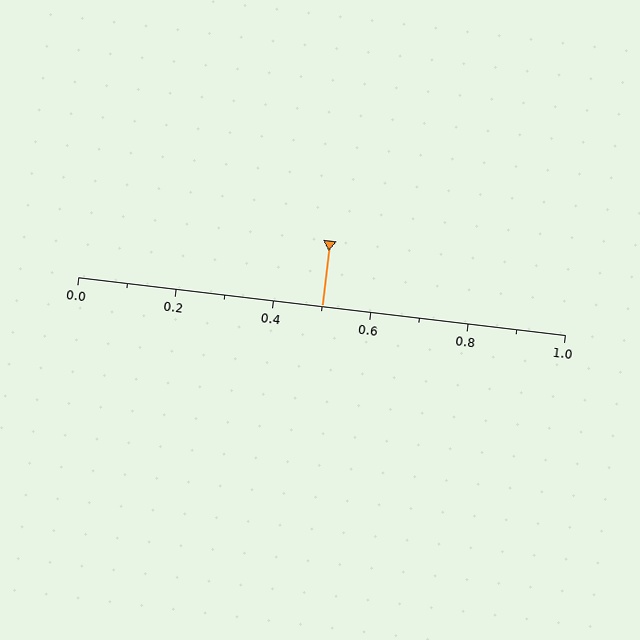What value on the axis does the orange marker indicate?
The marker indicates approximately 0.5.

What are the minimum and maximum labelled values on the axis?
The axis runs from 0.0 to 1.0.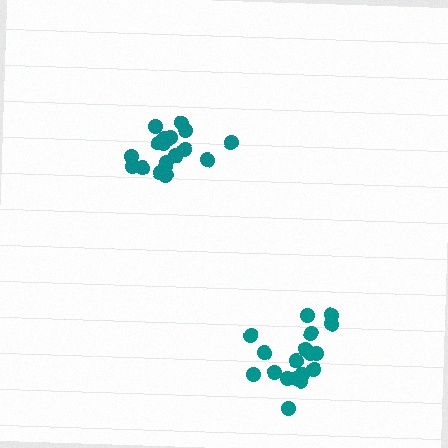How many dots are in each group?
Group 1: 18 dots, Group 2: 19 dots (37 total).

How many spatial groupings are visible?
There are 2 spatial groupings.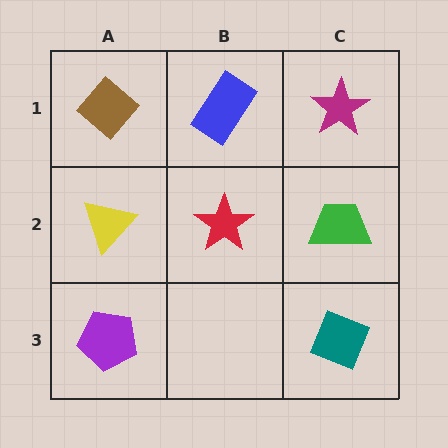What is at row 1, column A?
A brown diamond.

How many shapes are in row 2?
3 shapes.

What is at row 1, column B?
A blue rectangle.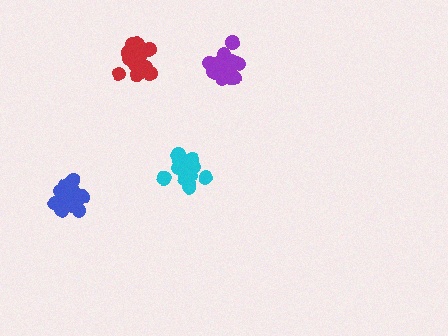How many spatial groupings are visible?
There are 4 spatial groupings.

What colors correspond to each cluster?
The clusters are colored: cyan, red, blue, purple.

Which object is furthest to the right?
The purple cluster is rightmost.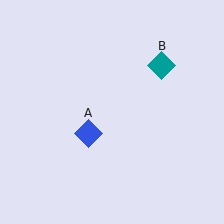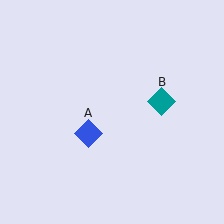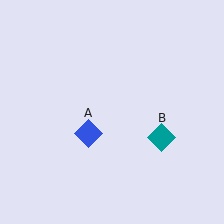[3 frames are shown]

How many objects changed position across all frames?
1 object changed position: teal diamond (object B).